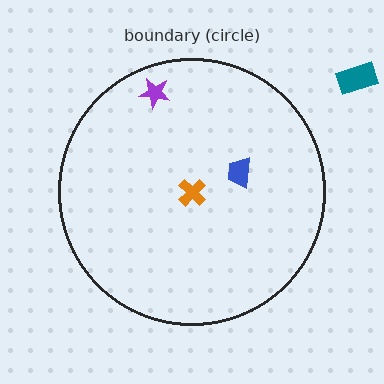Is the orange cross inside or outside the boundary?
Inside.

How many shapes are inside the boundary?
3 inside, 1 outside.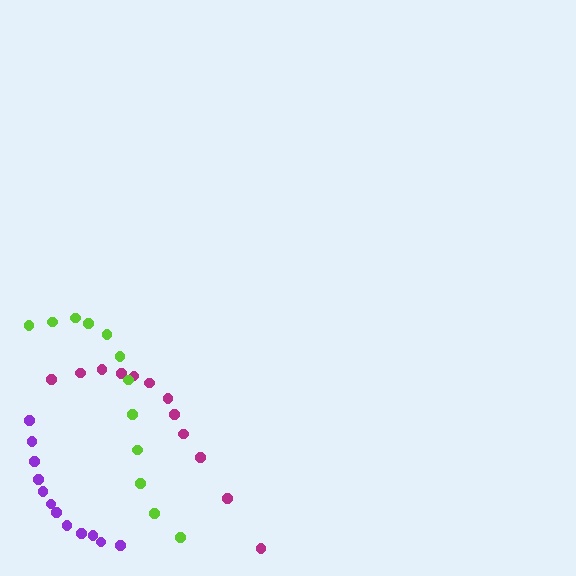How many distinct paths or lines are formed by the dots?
There are 3 distinct paths.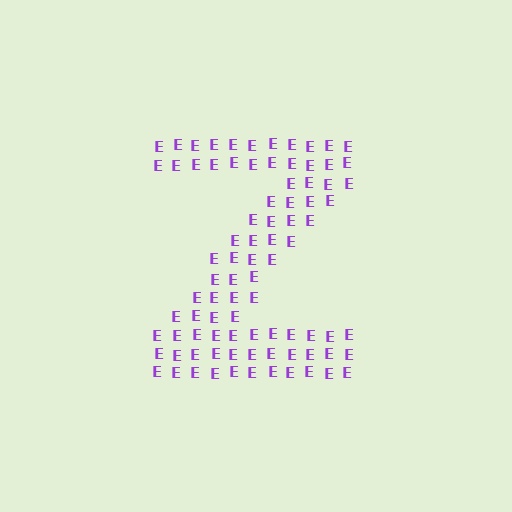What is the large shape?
The large shape is the letter Z.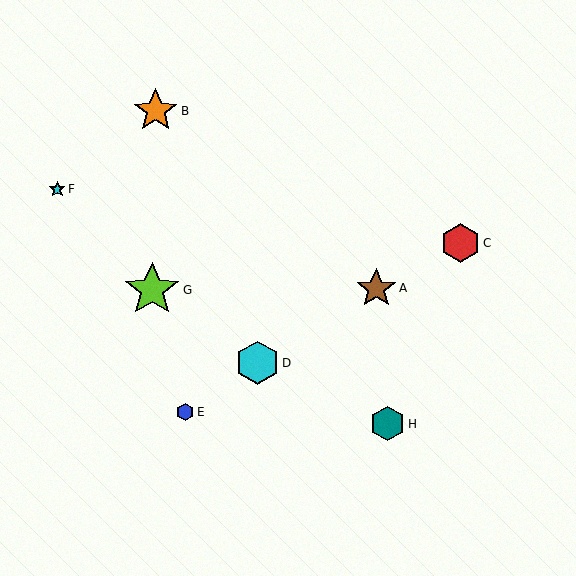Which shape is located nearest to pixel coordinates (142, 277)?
The lime star (labeled G) at (152, 290) is nearest to that location.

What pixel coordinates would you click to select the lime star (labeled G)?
Click at (152, 290) to select the lime star G.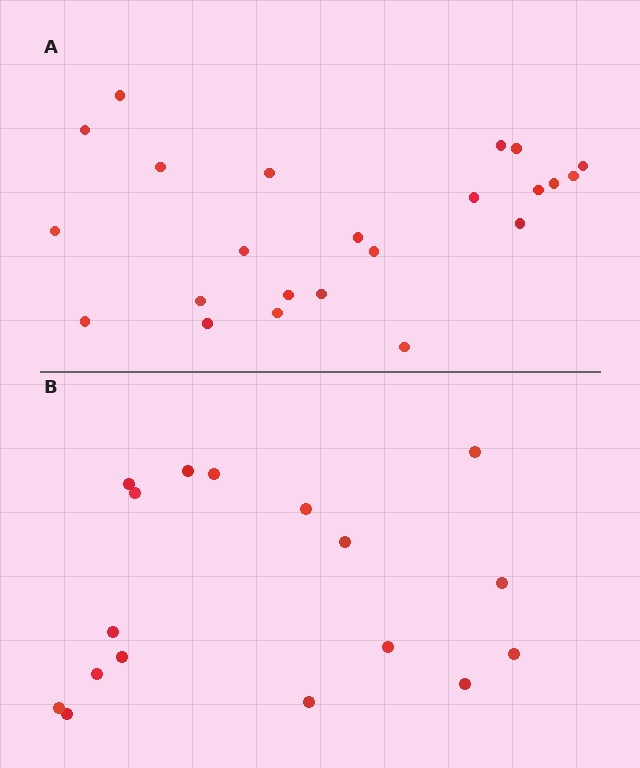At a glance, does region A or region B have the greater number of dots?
Region A (the top region) has more dots.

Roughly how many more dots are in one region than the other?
Region A has about 6 more dots than region B.